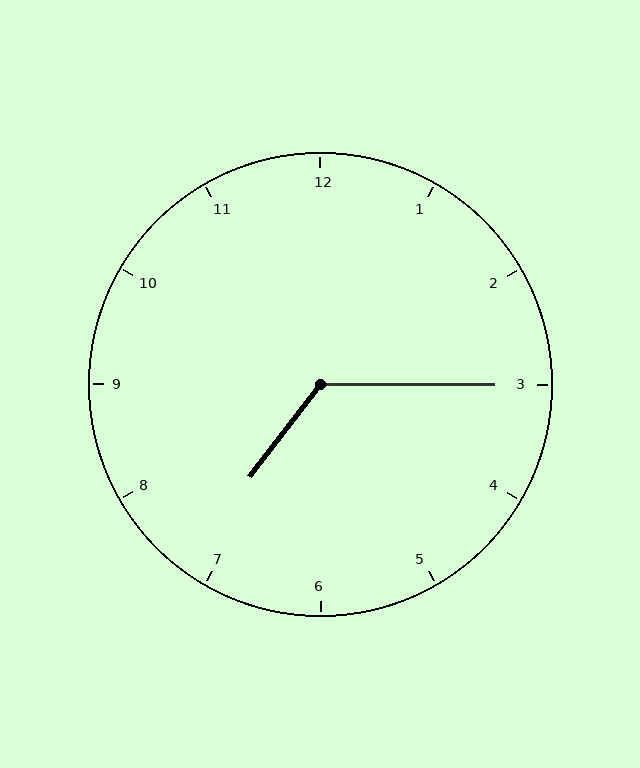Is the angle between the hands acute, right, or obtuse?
It is obtuse.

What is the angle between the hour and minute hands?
Approximately 128 degrees.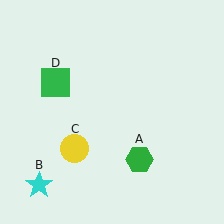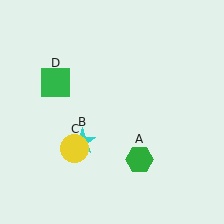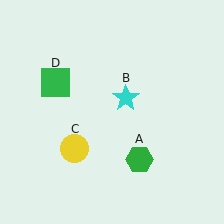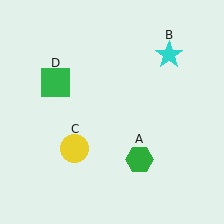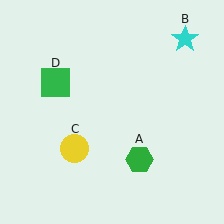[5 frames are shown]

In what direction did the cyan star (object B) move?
The cyan star (object B) moved up and to the right.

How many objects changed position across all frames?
1 object changed position: cyan star (object B).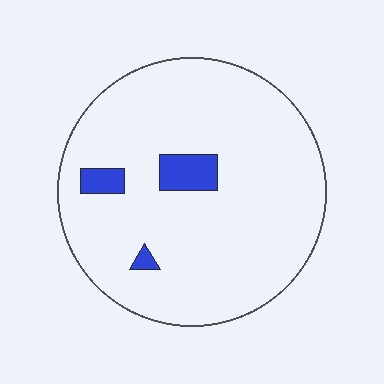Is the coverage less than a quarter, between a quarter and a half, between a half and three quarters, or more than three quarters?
Less than a quarter.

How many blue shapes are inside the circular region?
3.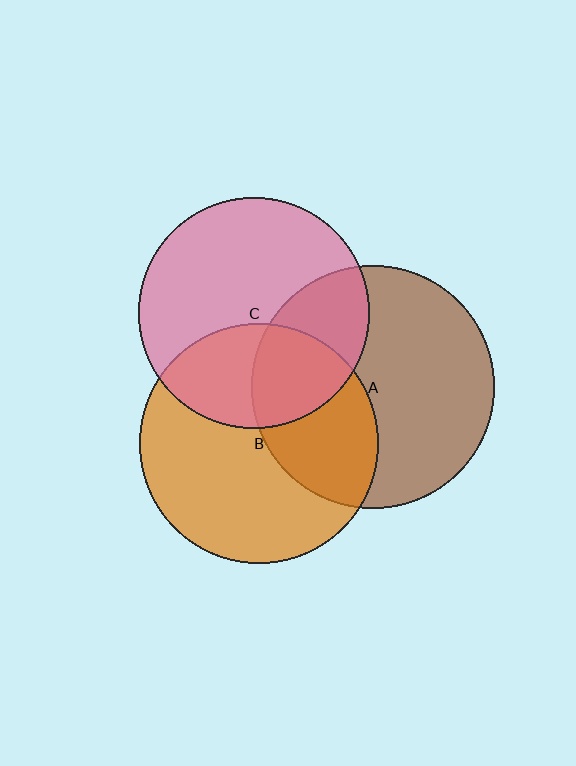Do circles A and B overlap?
Yes.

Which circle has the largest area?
Circle A (brown).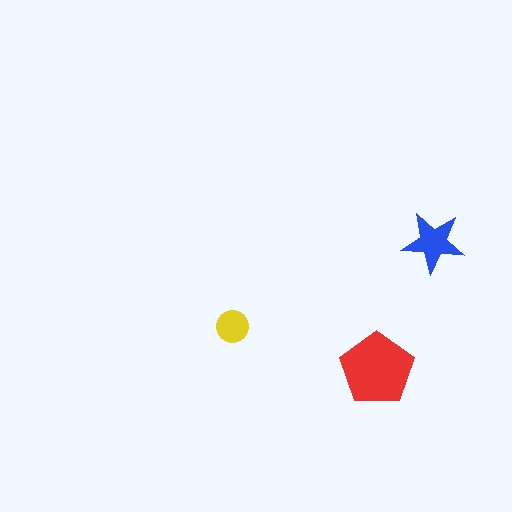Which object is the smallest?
The yellow circle.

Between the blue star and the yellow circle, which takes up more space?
The blue star.